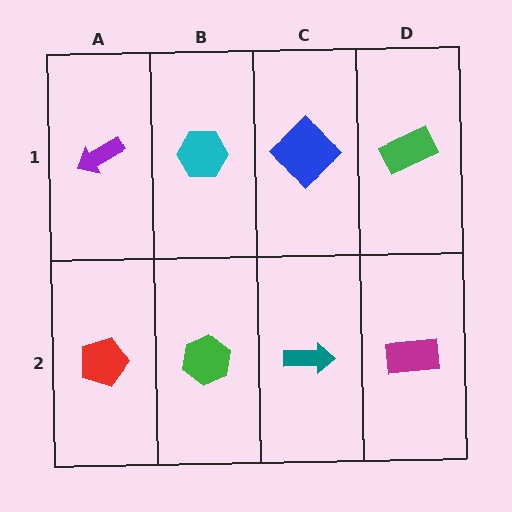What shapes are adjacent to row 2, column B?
A cyan hexagon (row 1, column B), a red pentagon (row 2, column A), a teal arrow (row 2, column C).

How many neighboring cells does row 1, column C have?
3.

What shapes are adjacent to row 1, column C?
A teal arrow (row 2, column C), a cyan hexagon (row 1, column B), a green rectangle (row 1, column D).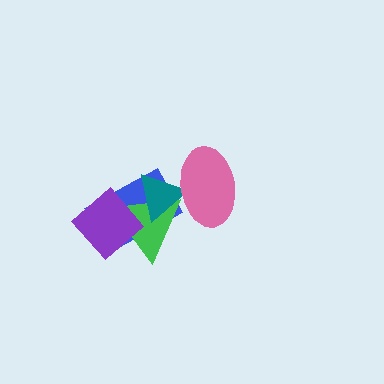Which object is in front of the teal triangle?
The pink ellipse is in front of the teal triangle.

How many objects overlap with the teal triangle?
3 objects overlap with the teal triangle.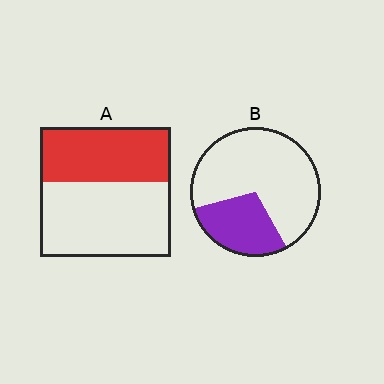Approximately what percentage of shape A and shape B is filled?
A is approximately 40% and B is approximately 30%.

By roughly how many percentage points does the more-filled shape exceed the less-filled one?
By roughly 15 percentage points (A over B).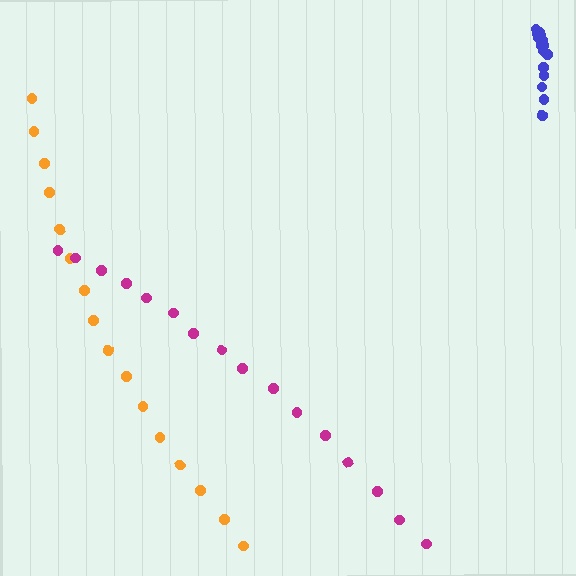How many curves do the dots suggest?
There are 3 distinct paths.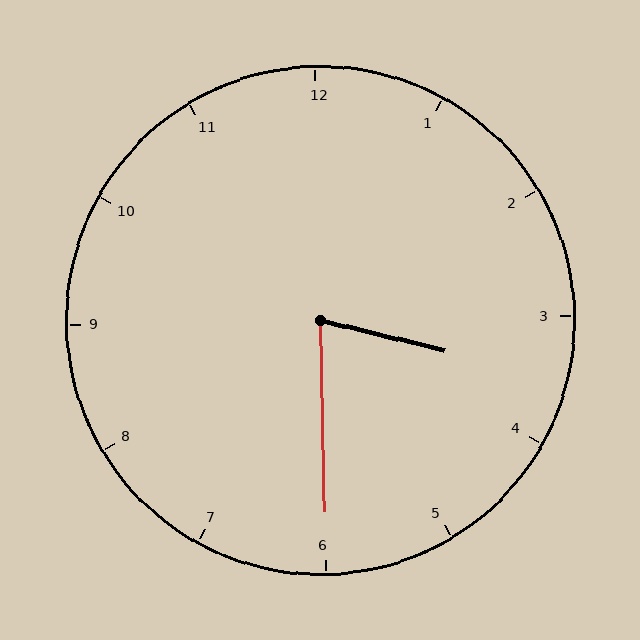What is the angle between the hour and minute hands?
Approximately 75 degrees.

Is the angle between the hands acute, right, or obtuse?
It is acute.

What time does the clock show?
3:30.